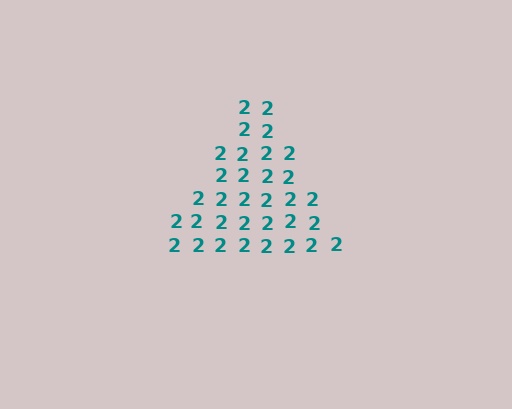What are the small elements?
The small elements are digit 2's.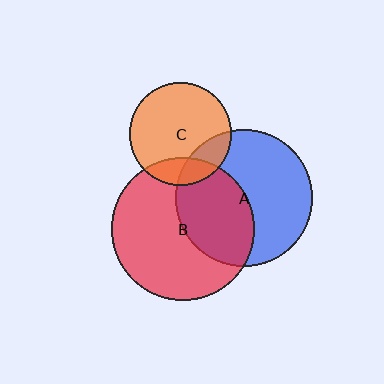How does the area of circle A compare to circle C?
Approximately 1.8 times.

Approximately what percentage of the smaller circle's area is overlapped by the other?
Approximately 40%.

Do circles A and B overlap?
Yes.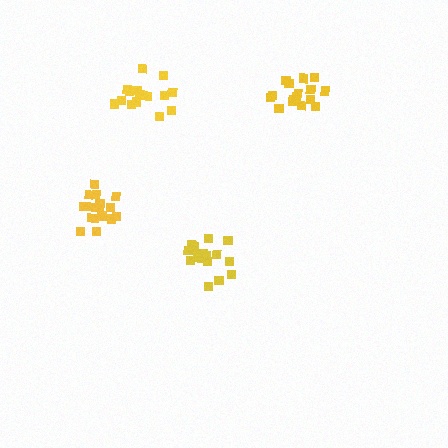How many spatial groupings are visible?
There are 4 spatial groupings.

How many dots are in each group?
Group 1: 17 dots, Group 2: 16 dots, Group 3: 18 dots, Group 4: 18 dots (69 total).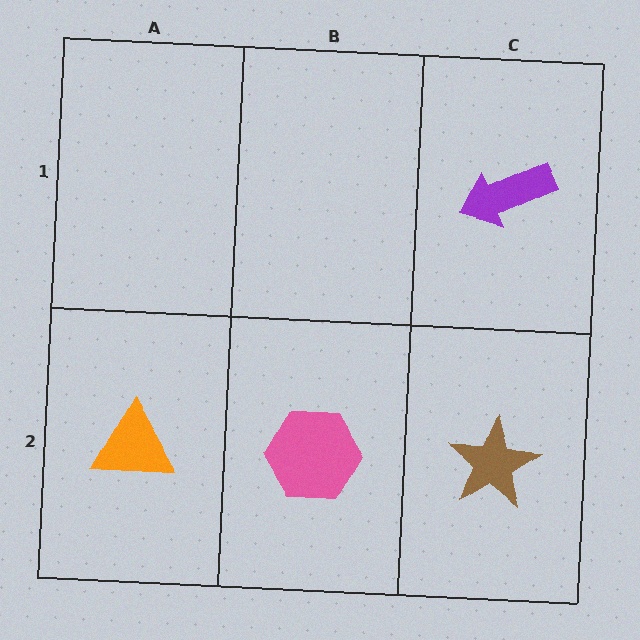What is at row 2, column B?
A pink hexagon.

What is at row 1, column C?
A purple arrow.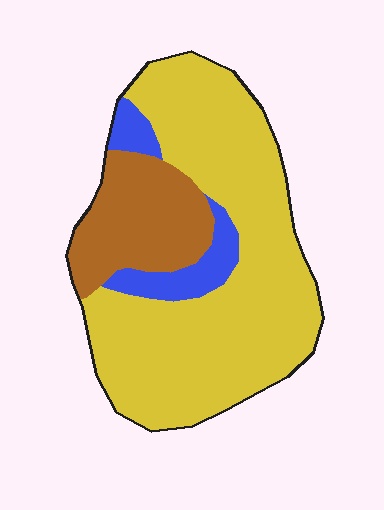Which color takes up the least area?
Blue, at roughly 10%.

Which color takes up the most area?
Yellow, at roughly 70%.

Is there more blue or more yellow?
Yellow.